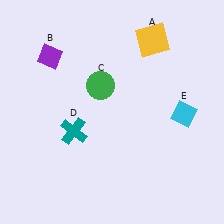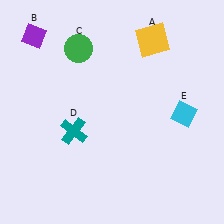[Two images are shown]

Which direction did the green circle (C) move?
The green circle (C) moved up.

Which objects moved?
The objects that moved are: the purple diamond (B), the green circle (C).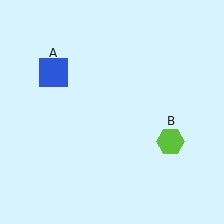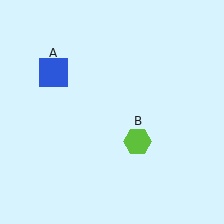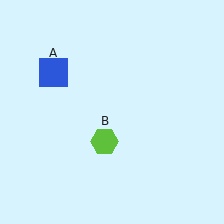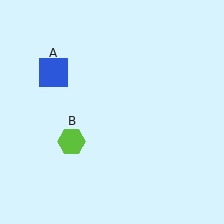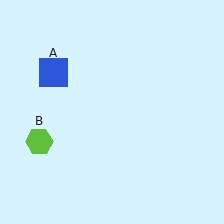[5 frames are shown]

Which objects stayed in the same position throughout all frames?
Blue square (object A) remained stationary.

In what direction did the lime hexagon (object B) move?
The lime hexagon (object B) moved left.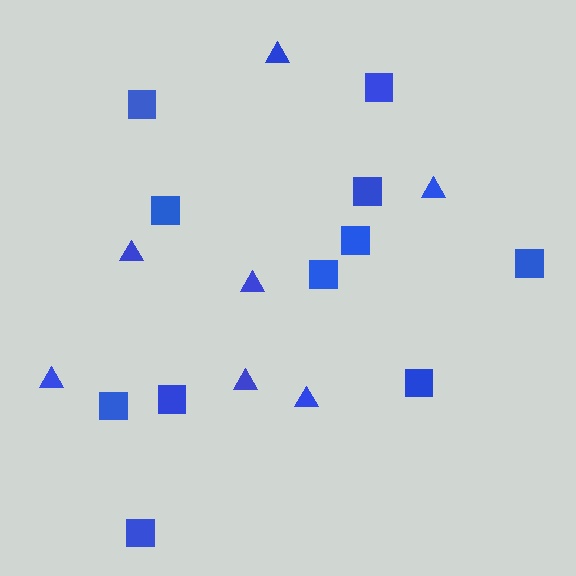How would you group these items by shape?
There are 2 groups: one group of squares (11) and one group of triangles (7).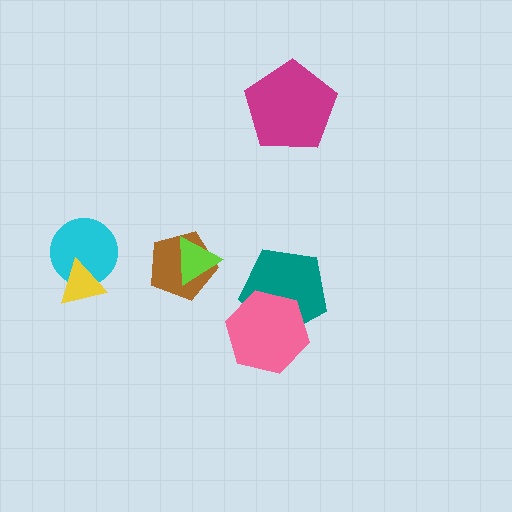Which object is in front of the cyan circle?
The yellow triangle is in front of the cyan circle.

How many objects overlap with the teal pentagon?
1 object overlaps with the teal pentagon.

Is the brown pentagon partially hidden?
Yes, it is partially covered by another shape.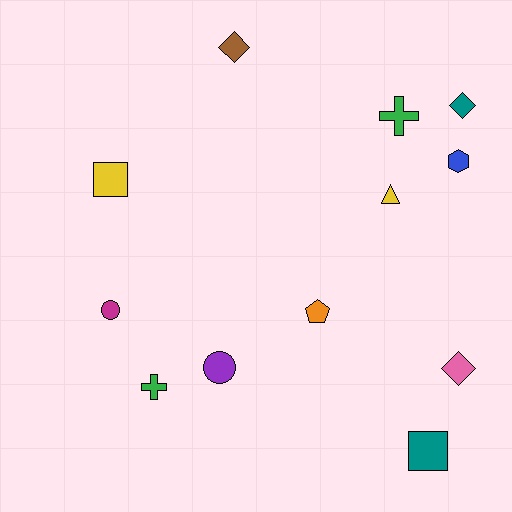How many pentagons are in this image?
There is 1 pentagon.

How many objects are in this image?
There are 12 objects.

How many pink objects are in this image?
There is 1 pink object.